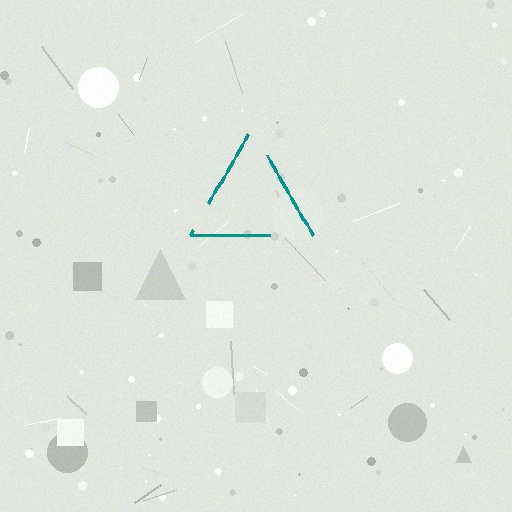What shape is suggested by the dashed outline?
The dashed outline suggests a triangle.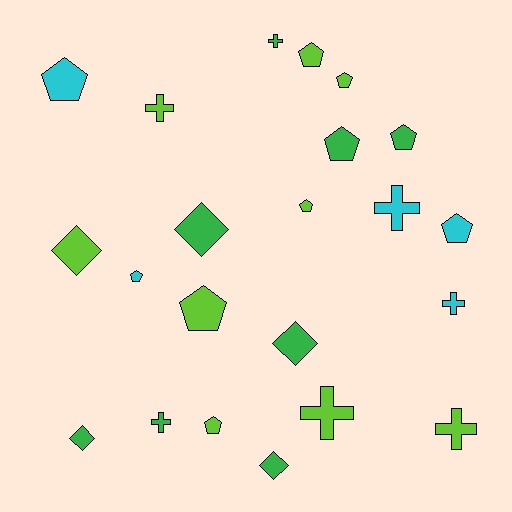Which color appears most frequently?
Lime, with 9 objects.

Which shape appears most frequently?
Pentagon, with 10 objects.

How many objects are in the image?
There are 22 objects.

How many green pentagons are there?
There are 2 green pentagons.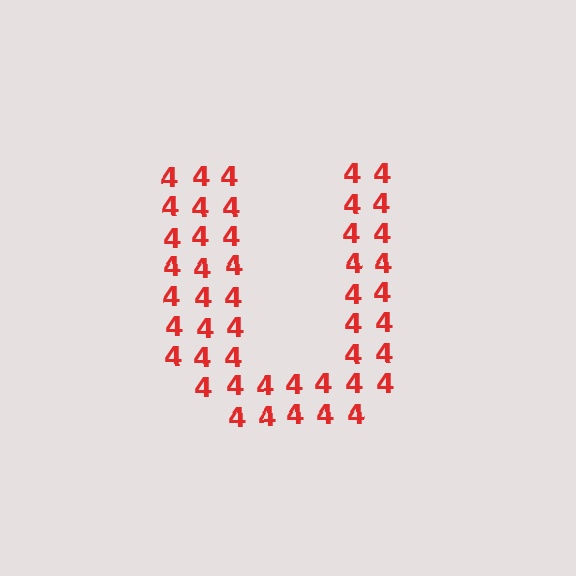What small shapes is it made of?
It is made of small digit 4's.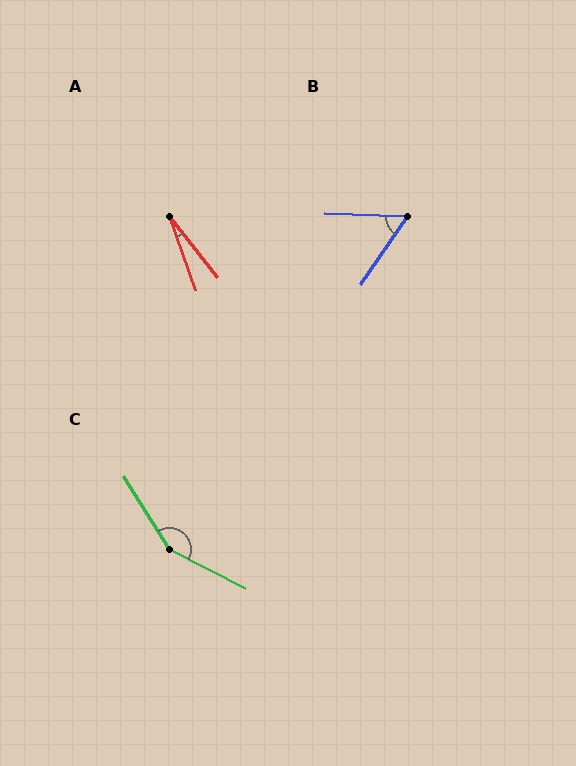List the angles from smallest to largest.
A (19°), B (58°), C (149°).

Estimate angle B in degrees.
Approximately 58 degrees.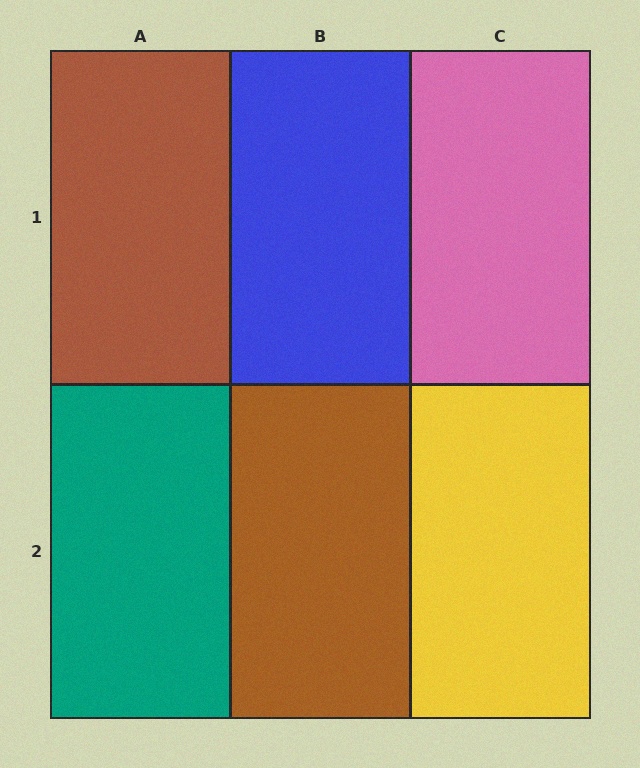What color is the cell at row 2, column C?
Yellow.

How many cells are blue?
1 cell is blue.